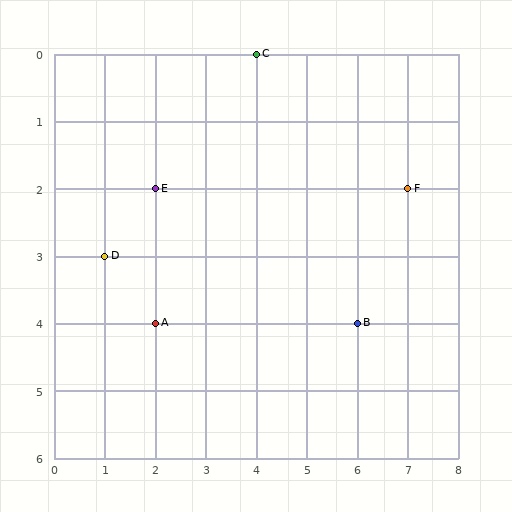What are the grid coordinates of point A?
Point A is at grid coordinates (2, 4).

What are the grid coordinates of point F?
Point F is at grid coordinates (7, 2).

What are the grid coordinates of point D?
Point D is at grid coordinates (1, 3).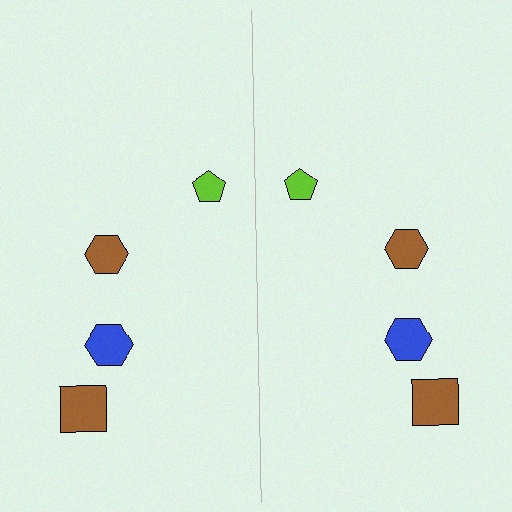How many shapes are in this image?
There are 8 shapes in this image.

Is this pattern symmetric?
Yes, this pattern has bilateral (reflection) symmetry.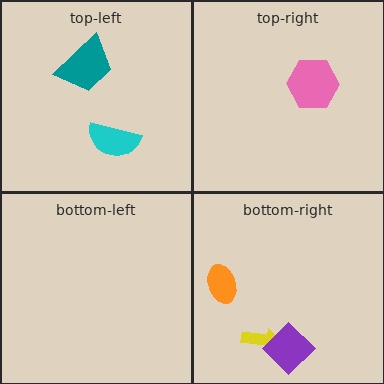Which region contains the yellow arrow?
The bottom-right region.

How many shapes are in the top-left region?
2.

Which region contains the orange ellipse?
The bottom-right region.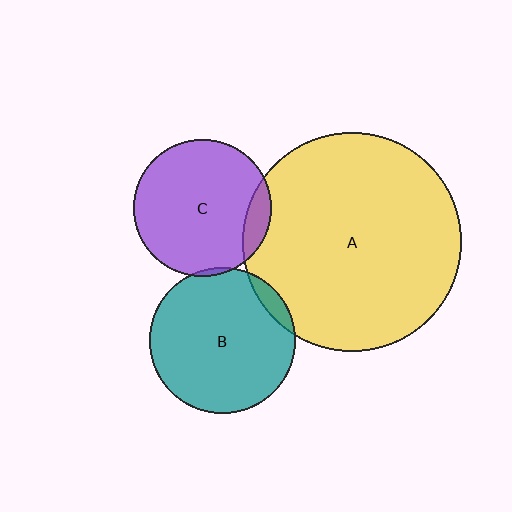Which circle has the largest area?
Circle A (yellow).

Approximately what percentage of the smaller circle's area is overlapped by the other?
Approximately 5%.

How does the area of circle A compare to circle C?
Approximately 2.6 times.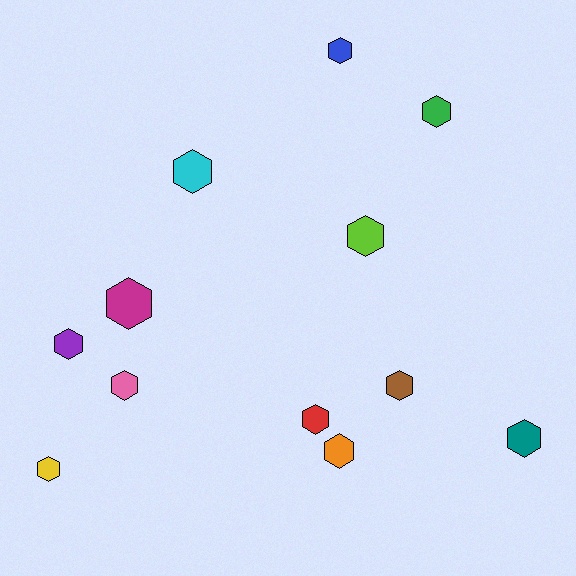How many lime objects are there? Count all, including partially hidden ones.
There is 1 lime object.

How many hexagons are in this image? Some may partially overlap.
There are 12 hexagons.